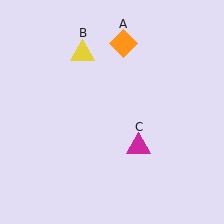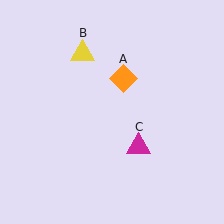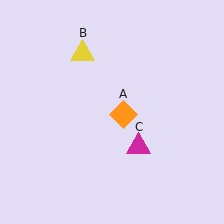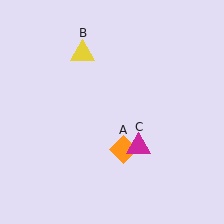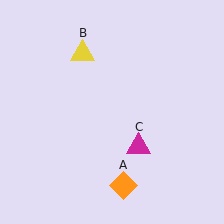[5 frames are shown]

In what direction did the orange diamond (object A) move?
The orange diamond (object A) moved down.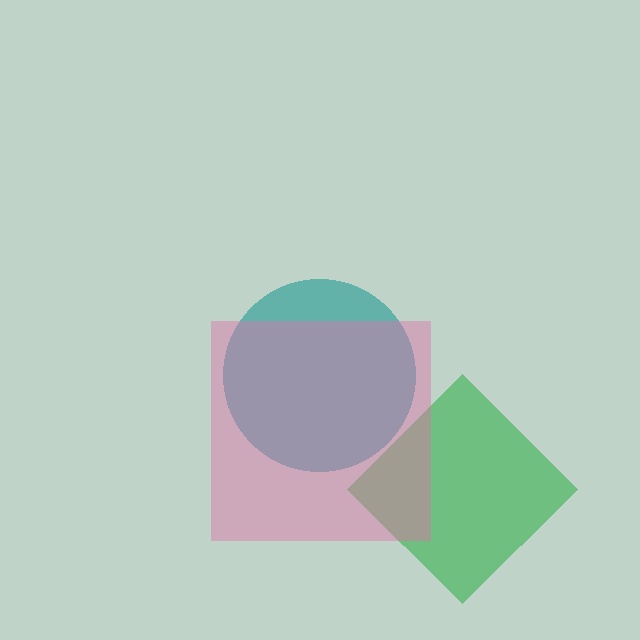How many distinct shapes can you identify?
There are 3 distinct shapes: a teal circle, a green diamond, a pink square.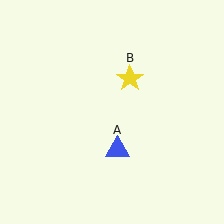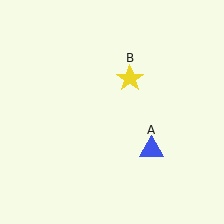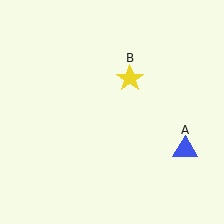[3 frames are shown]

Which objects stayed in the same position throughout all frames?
Yellow star (object B) remained stationary.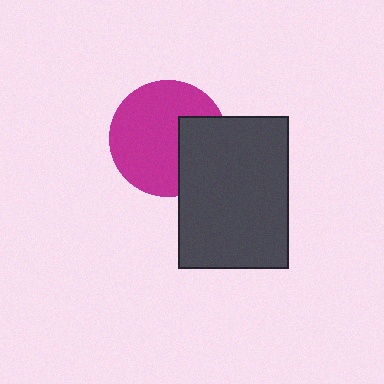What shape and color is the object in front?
The object in front is a dark gray rectangle.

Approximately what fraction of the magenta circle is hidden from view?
Roughly 30% of the magenta circle is hidden behind the dark gray rectangle.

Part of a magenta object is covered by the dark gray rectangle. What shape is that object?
It is a circle.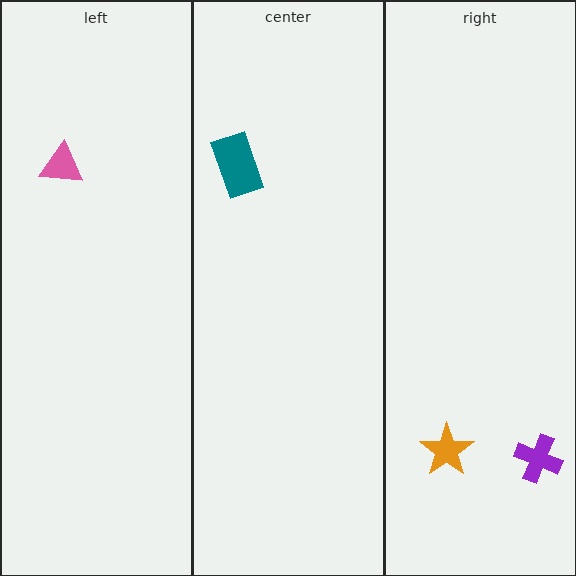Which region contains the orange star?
The right region.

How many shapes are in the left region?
1.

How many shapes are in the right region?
2.